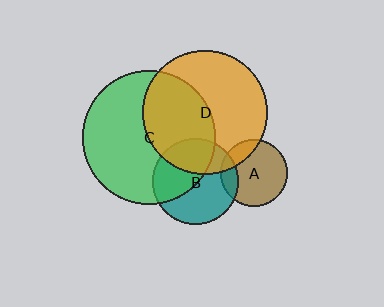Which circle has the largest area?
Circle C (green).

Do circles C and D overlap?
Yes.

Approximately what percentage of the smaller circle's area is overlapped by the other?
Approximately 45%.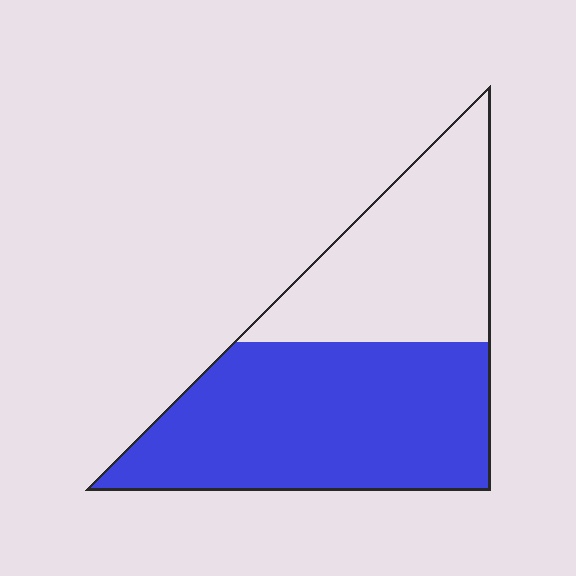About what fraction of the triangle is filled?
About three fifths (3/5).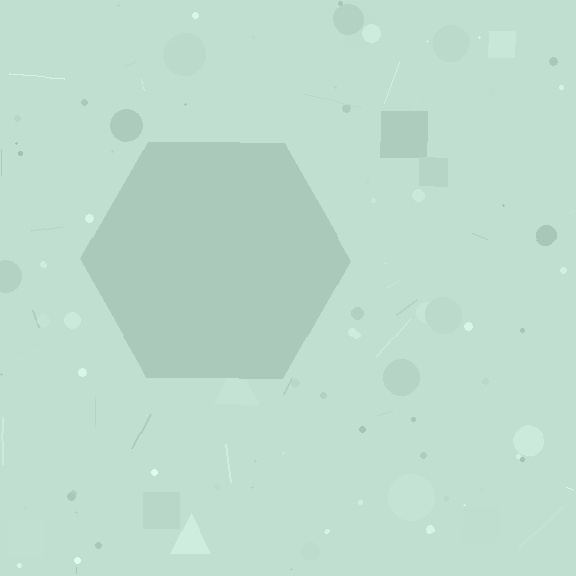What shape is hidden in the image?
A hexagon is hidden in the image.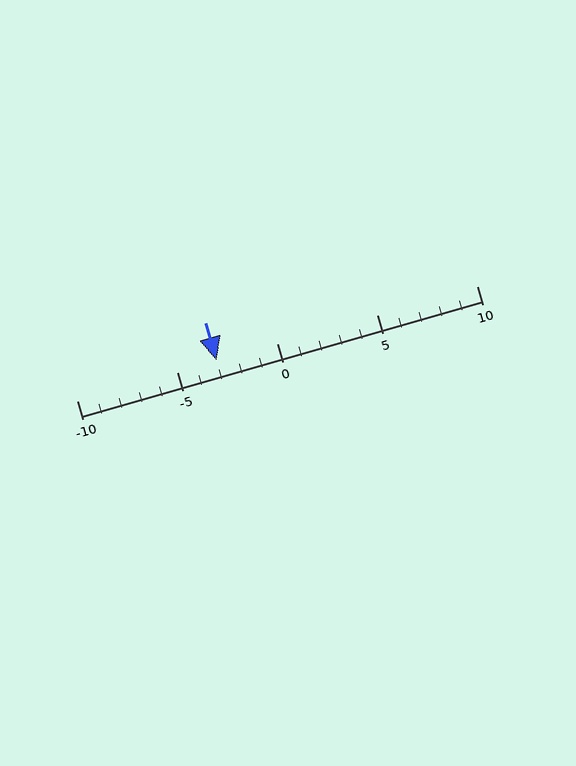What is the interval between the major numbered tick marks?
The major tick marks are spaced 5 units apart.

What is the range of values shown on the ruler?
The ruler shows values from -10 to 10.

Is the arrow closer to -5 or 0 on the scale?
The arrow is closer to -5.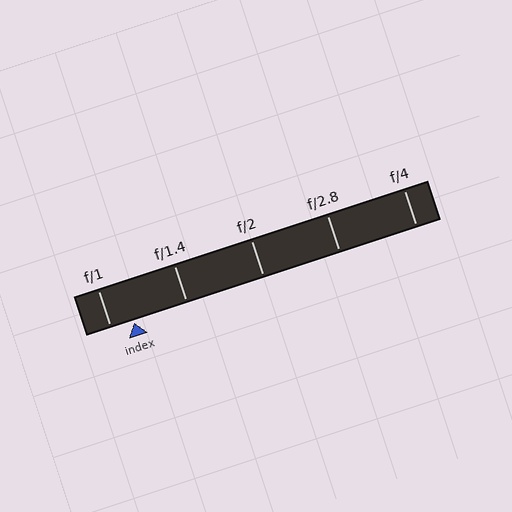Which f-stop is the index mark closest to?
The index mark is closest to f/1.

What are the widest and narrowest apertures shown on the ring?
The widest aperture shown is f/1 and the narrowest is f/4.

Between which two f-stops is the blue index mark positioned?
The index mark is between f/1 and f/1.4.